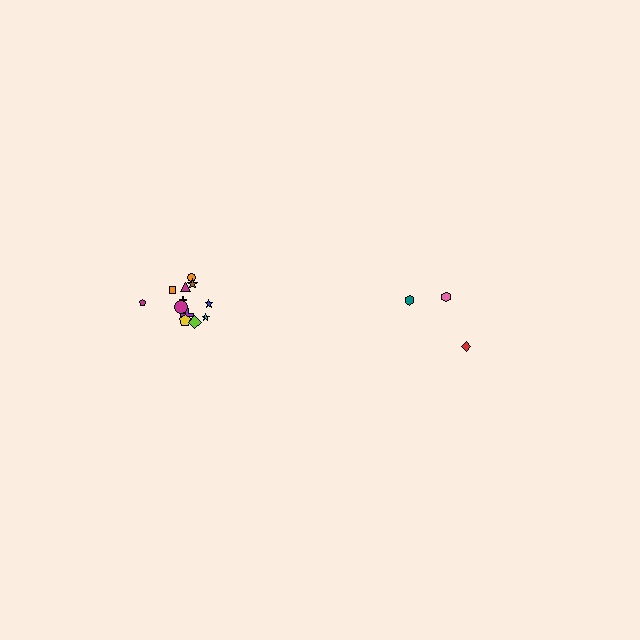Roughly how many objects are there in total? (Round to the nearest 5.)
Roughly 15 objects in total.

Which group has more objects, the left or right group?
The left group.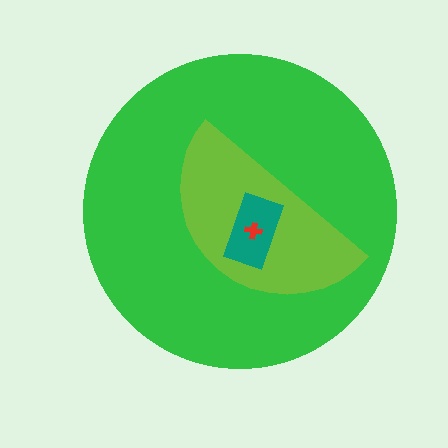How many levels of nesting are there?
4.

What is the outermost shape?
The green circle.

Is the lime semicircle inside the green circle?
Yes.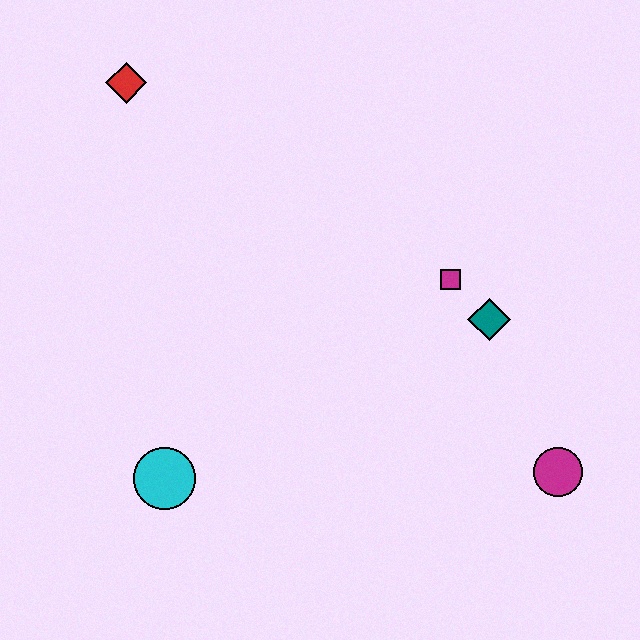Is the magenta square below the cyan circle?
No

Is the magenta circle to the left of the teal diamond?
No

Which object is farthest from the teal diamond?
The red diamond is farthest from the teal diamond.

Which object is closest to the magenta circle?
The teal diamond is closest to the magenta circle.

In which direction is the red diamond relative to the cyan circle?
The red diamond is above the cyan circle.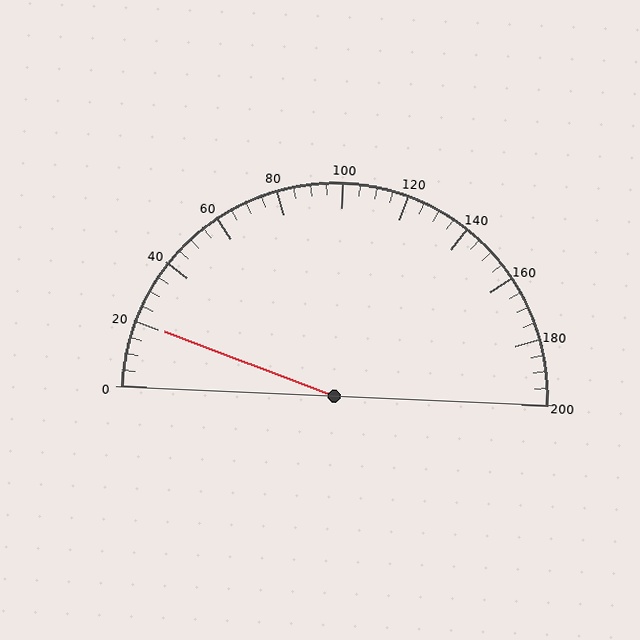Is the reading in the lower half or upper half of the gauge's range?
The reading is in the lower half of the range (0 to 200).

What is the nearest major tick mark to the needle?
The nearest major tick mark is 20.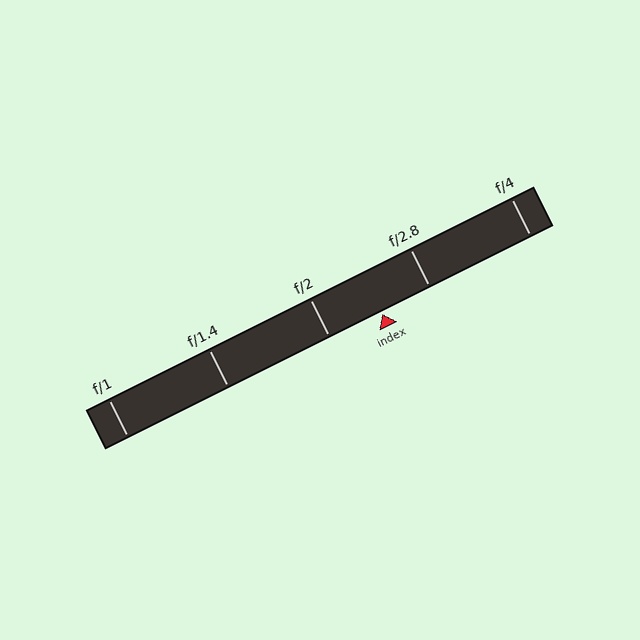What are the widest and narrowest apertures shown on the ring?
The widest aperture shown is f/1 and the narrowest is f/4.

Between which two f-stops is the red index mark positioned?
The index mark is between f/2 and f/2.8.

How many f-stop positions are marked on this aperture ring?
There are 5 f-stop positions marked.